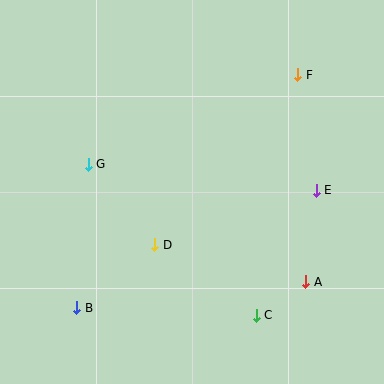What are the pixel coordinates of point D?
Point D is at (155, 245).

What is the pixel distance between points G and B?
The distance between G and B is 144 pixels.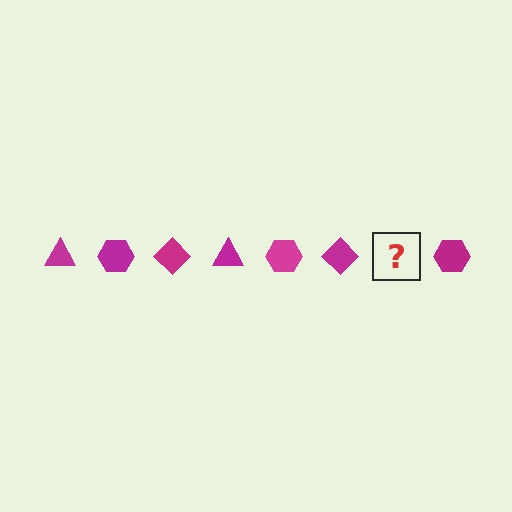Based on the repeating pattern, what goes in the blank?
The blank should be a magenta triangle.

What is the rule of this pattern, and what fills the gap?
The rule is that the pattern cycles through triangle, hexagon, diamond shapes in magenta. The gap should be filled with a magenta triangle.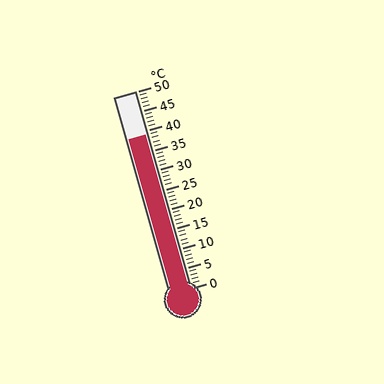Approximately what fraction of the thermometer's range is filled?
The thermometer is filled to approximately 80% of its range.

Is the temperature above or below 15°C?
The temperature is above 15°C.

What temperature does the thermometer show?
The thermometer shows approximately 39°C.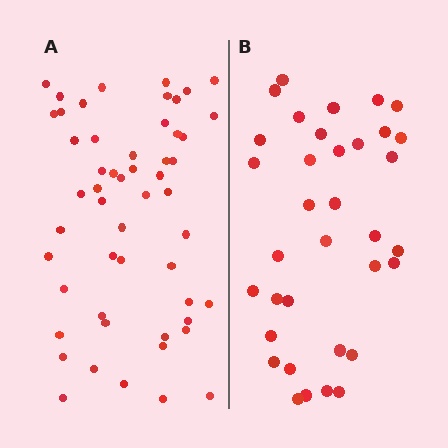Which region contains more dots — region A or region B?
Region A (the left region) has more dots.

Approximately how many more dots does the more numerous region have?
Region A has approximately 20 more dots than region B.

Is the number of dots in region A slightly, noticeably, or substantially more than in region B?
Region A has substantially more. The ratio is roughly 1.5 to 1.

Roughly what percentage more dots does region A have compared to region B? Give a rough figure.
About 50% more.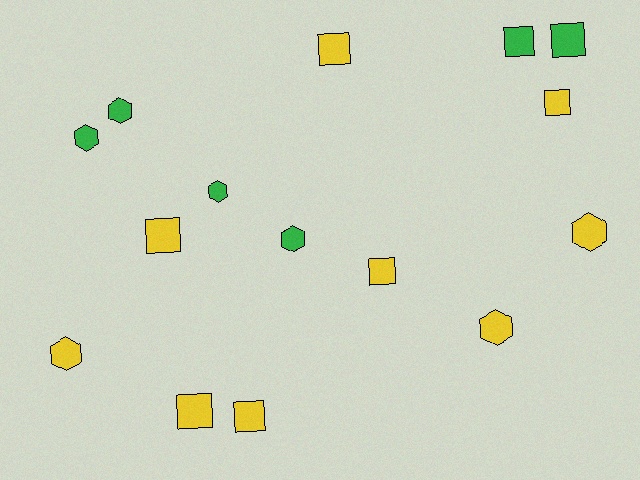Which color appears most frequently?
Yellow, with 9 objects.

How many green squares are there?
There are 2 green squares.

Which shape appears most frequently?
Square, with 8 objects.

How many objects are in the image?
There are 15 objects.